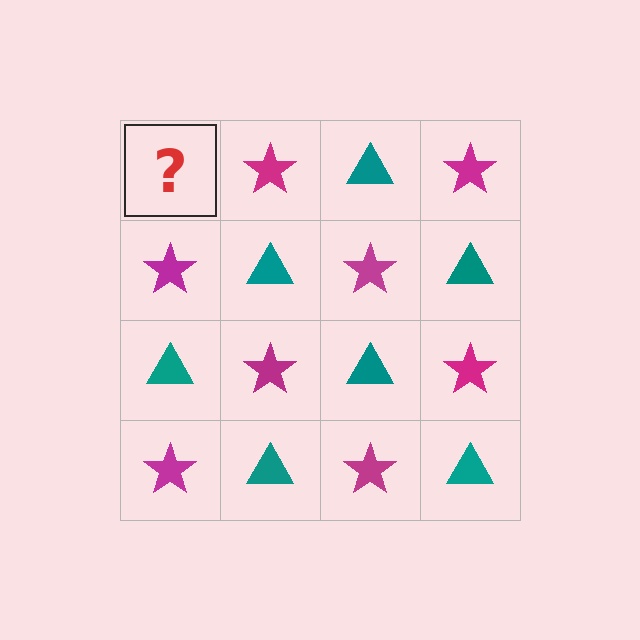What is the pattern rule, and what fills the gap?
The rule is that it alternates teal triangle and magenta star in a checkerboard pattern. The gap should be filled with a teal triangle.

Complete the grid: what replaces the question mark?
The question mark should be replaced with a teal triangle.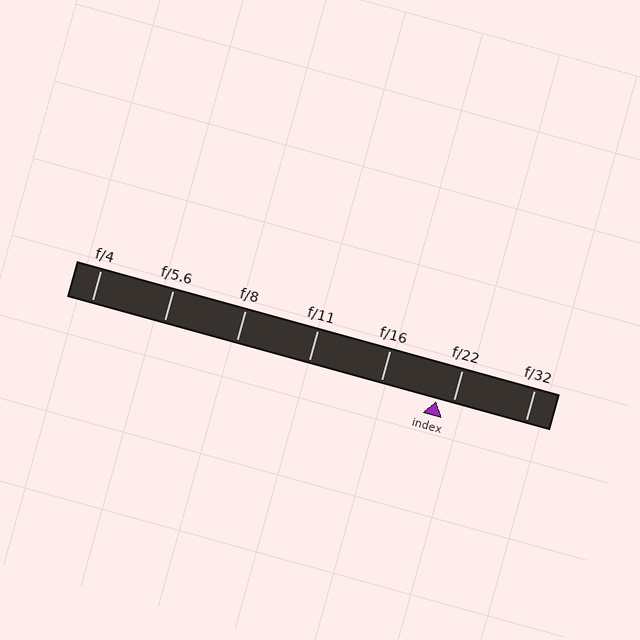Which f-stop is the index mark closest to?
The index mark is closest to f/22.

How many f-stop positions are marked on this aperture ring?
There are 7 f-stop positions marked.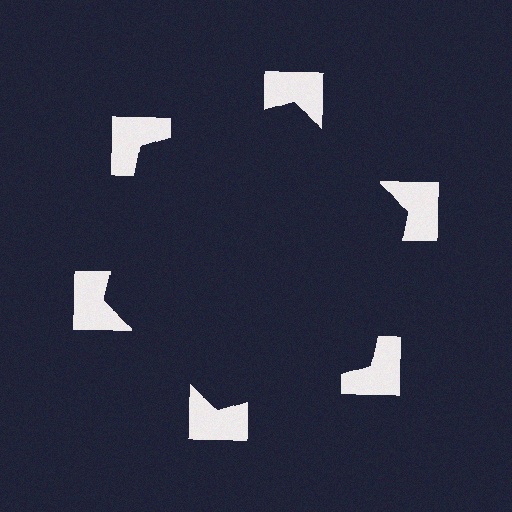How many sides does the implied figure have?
6 sides.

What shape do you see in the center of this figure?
An illusory hexagon — its edges are inferred from the aligned wedge cuts in the notched squares, not physically drawn.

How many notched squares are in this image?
There are 6 — one at each vertex of the illusory hexagon.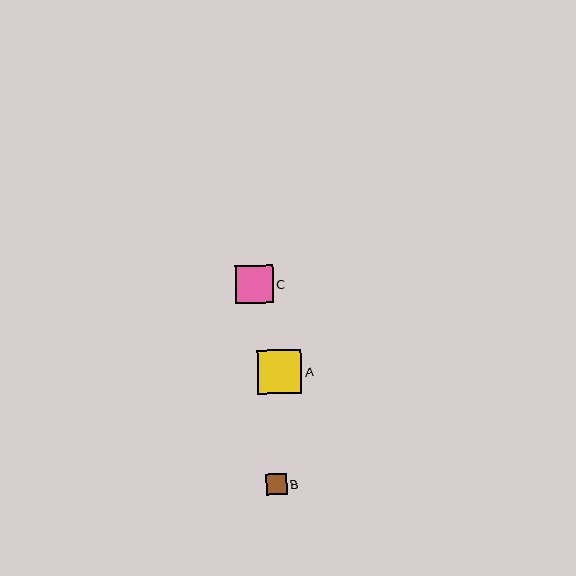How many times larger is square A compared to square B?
Square A is approximately 2.2 times the size of square B.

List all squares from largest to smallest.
From largest to smallest: A, C, B.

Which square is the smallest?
Square B is the smallest with a size of approximately 20 pixels.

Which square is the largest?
Square A is the largest with a size of approximately 44 pixels.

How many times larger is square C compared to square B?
Square C is approximately 1.9 times the size of square B.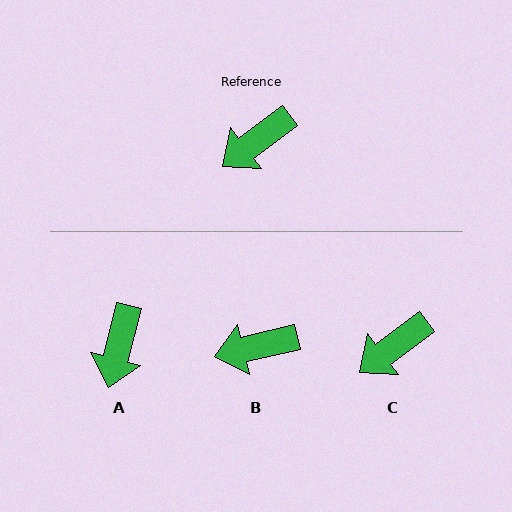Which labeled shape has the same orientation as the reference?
C.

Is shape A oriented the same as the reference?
No, it is off by about 39 degrees.